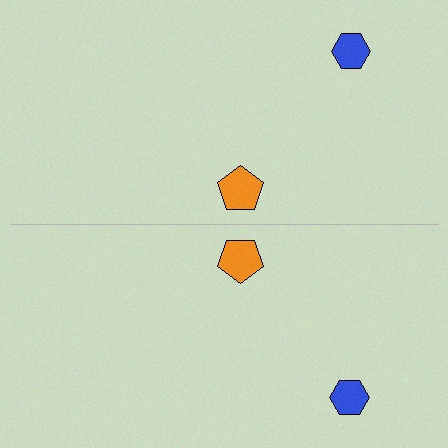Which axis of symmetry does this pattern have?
The pattern has a horizontal axis of symmetry running through the center of the image.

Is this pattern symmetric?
Yes, this pattern has bilateral (reflection) symmetry.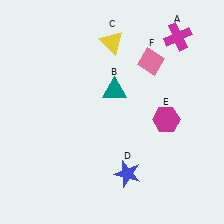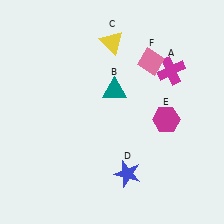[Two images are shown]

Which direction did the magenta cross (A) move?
The magenta cross (A) moved down.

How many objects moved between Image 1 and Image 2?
1 object moved between the two images.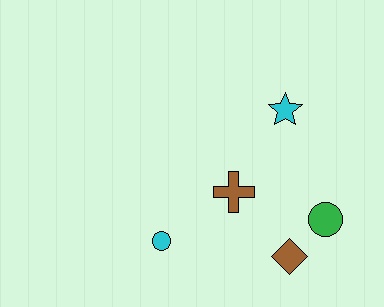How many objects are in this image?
There are 5 objects.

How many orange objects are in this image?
There are no orange objects.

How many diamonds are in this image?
There is 1 diamond.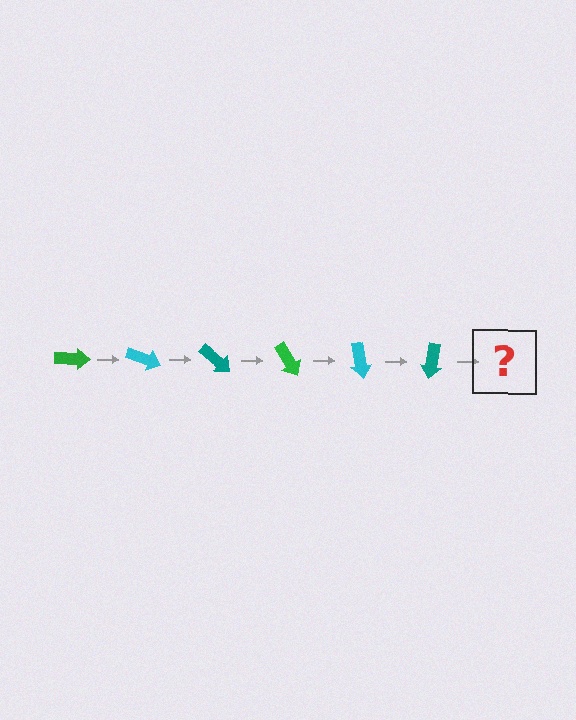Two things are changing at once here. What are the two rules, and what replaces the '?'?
The two rules are that it rotates 20 degrees each step and the color cycles through green, cyan, and teal. The '?' should be a green arrow, rotated 120 degrees from the start.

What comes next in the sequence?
The next element should be a green arrow, rotated 120 degrees from the start.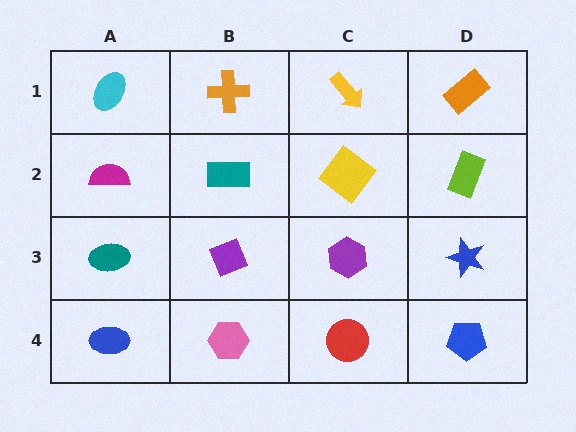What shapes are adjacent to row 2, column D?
An orange rectangle (row 1, column D), a blue star (row 3, column D), a yellow diamond (row 2, column C).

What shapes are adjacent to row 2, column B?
An orange cross (row 1, column B), a purple diamond (row 3, column B), a magenta semicircle (row 2, column A), a yellow diamond (row 2, column C).